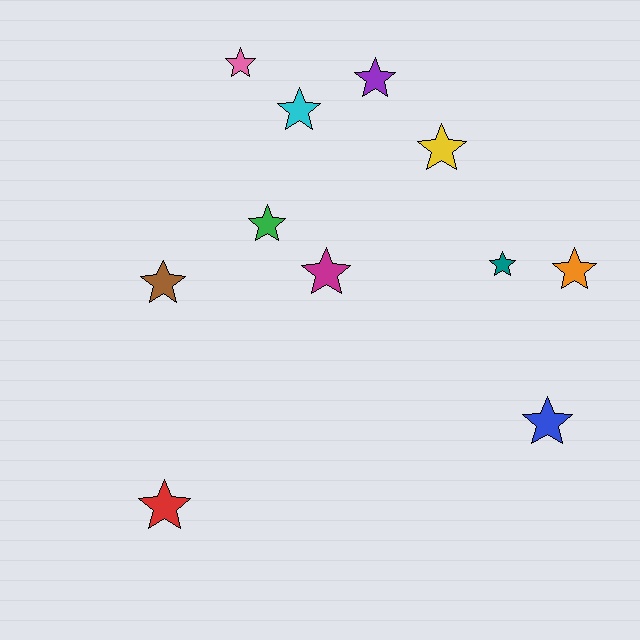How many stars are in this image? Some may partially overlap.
There are 11 stars.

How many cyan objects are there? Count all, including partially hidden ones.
There is 1 cyan object.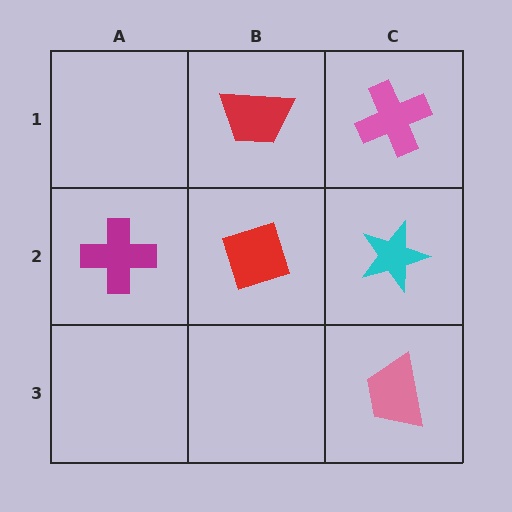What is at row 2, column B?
A red diamond.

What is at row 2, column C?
A cyan star.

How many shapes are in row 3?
1 shape.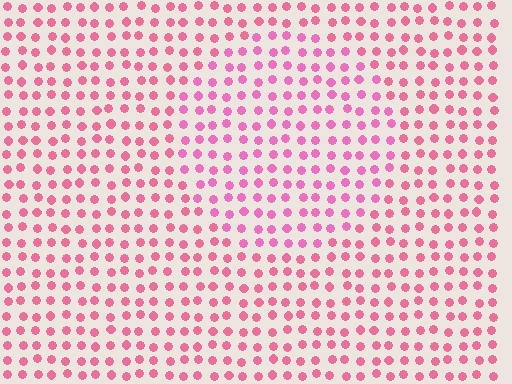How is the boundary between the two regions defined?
The boundary is defined purely by a slight shift in hue (about 19 degrees). Spacing, size, and orientation are identical on both sides.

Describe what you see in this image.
The image is filled with small pink elements in a uniform arrangement. A circle-shaped region is visible where the elements are tinted to a slightly different hue, forming a subtle color boundary.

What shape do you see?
I see a circle.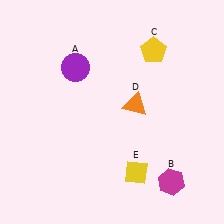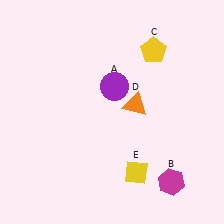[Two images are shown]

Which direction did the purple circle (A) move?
The purple circle (A) moved right.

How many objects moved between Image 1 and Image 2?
1 object moved between the two images.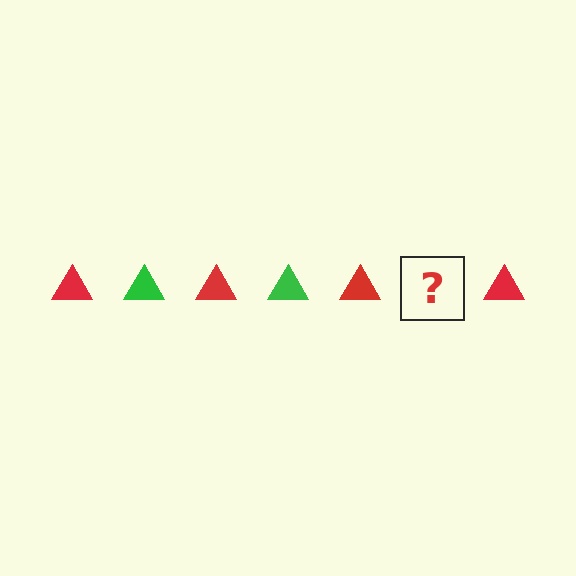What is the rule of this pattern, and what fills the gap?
The rule is that the pattern cycles through red, green triangles. The gap should be filled with a green triangle.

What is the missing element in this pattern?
The missing element is a green triangle.